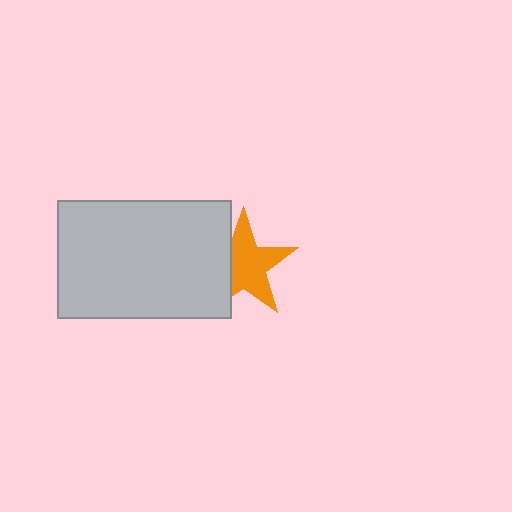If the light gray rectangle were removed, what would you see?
You would see the complete orange star.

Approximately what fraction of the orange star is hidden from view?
Roughly 30% of the orange star is hidden behind the light gray rectangle.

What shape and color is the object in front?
The object in front is a light gray rectangle.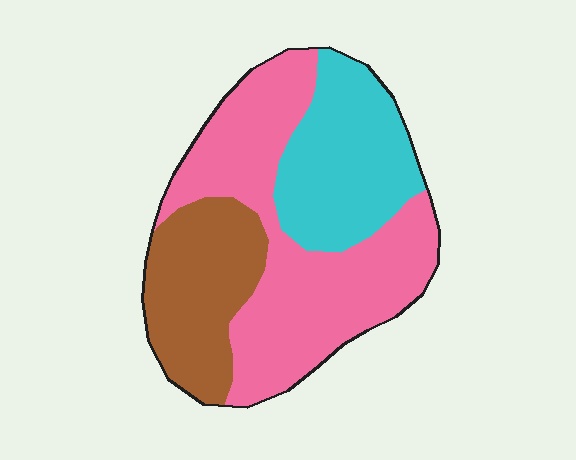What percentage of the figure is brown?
Brown takes up about one quarter (1/4) of the figure.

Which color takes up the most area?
Pink, at roughly 50%.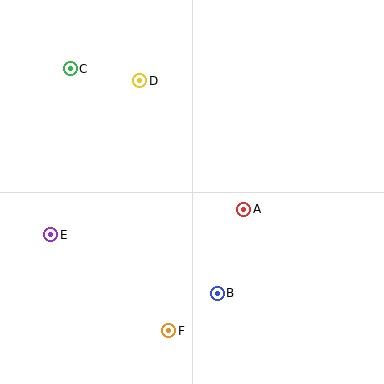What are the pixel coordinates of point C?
Point C is at (70, 69).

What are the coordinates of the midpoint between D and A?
The midpoint between D and A is at (192, 145).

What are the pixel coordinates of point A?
Point A is at (244, 209).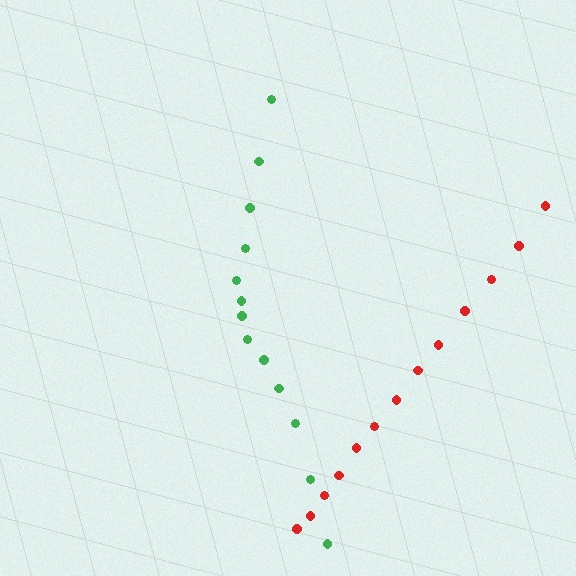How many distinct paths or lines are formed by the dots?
There are 2 distinct paths.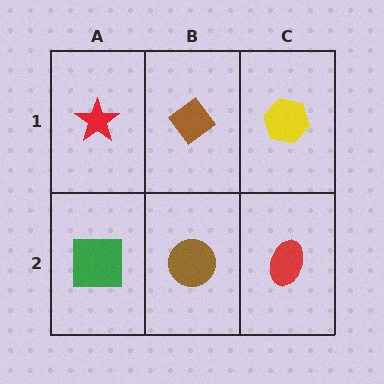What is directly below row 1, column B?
A brown circle.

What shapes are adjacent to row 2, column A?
A red star (row 1, column A), a brown circle (row 2, column B).